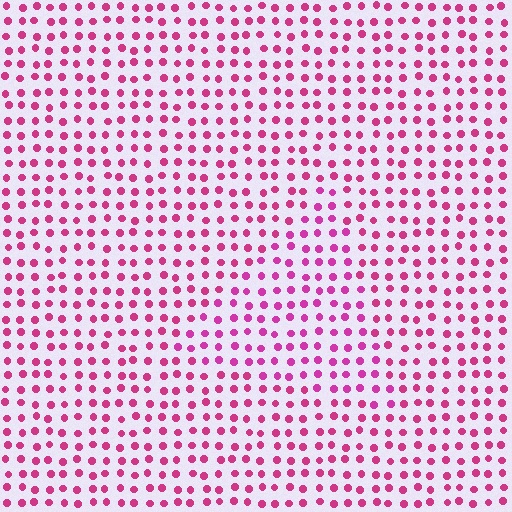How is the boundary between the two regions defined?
The boundary is defined purely by a slight shift in hue (about 14 degrees). Spacing, size, and orientation are identical on both sides.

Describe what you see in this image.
The image is filled with small magenta elements in a uniform arrangement. A triangle-shaped region is visible where the elements are tinted to a slightly different hue, forming a subtle color boundary.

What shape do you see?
I see a triangle.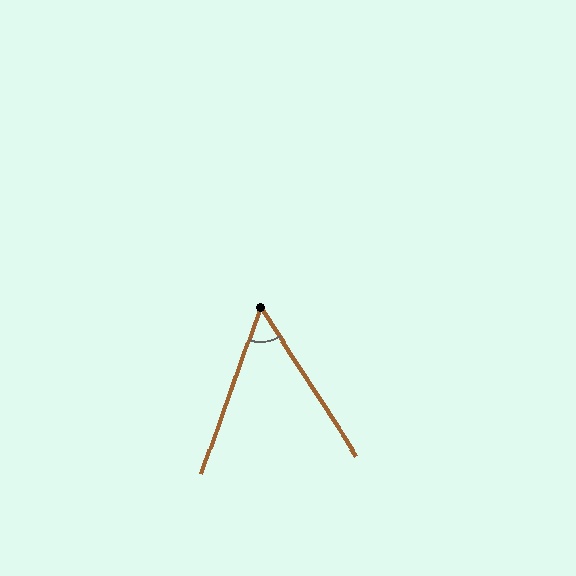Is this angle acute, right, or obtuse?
It is acute.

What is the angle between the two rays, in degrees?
Approximately 52 degrees.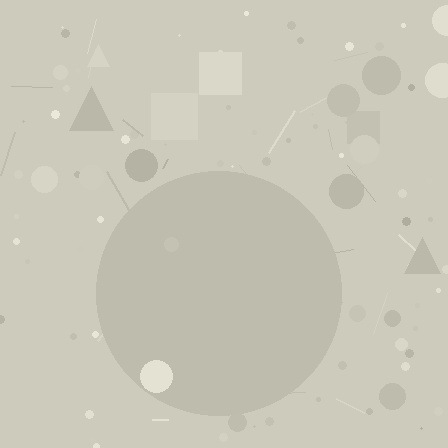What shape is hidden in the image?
A circle is hidden in the image.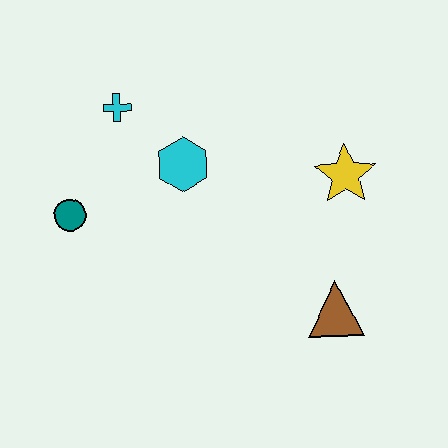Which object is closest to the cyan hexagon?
The cyan cross is closest to the cyan hexagon.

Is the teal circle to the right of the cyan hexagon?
No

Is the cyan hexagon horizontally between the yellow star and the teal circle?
Yes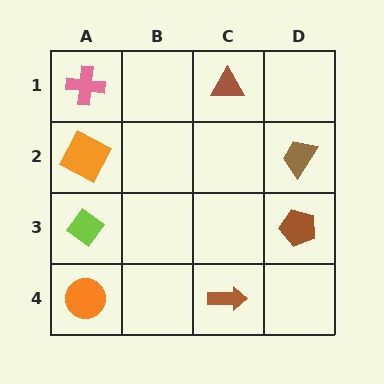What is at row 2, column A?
An orange square.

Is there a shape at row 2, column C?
No, that cell is empty.